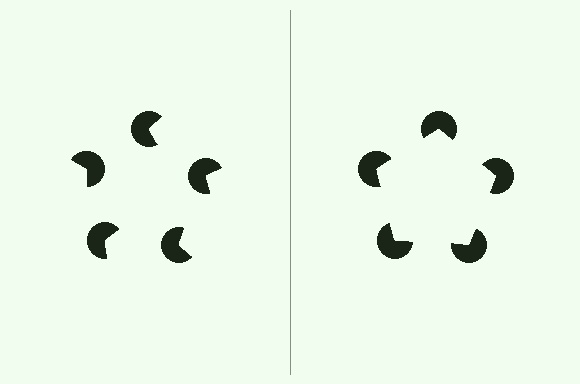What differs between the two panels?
The pac-man discs are positioned identically on both sides; only the wedge orientations differ. On the right they align to a pentagon; on the left they are misaligned.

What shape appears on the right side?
An illusory pentagon.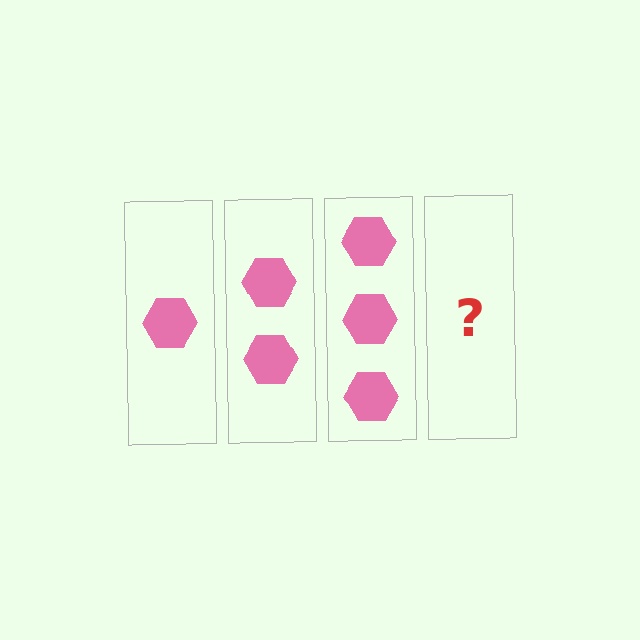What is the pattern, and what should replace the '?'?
The pattern is that each step adds one more hexagon. The '?' should be 4 hexagons.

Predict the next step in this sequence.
The next step is 4 hexagons.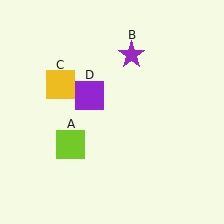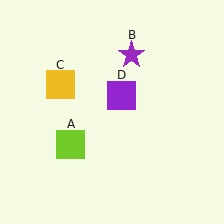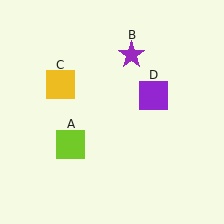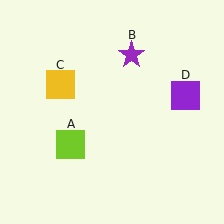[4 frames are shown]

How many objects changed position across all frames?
1 object changed position: purple square (object D).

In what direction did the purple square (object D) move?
The purple square (object D) moved right.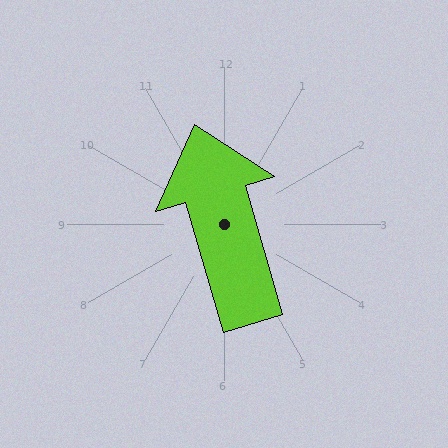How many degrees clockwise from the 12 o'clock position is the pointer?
Approximately 344 degrees.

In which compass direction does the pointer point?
North.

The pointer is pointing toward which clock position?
Roughly 11 o'clock.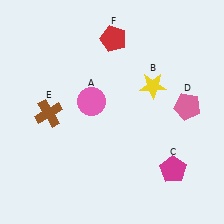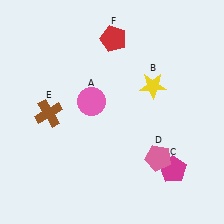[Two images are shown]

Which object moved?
The pink pentagon (D) moved down.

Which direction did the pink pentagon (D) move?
The pink pentagon (D) moved down.